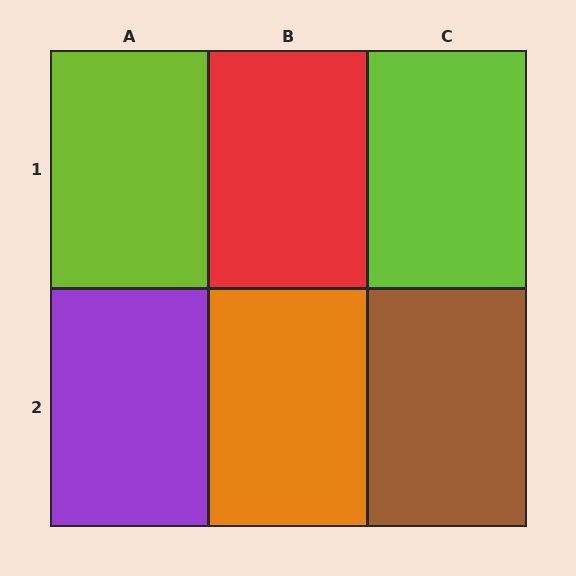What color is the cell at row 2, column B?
Orange.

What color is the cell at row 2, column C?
Brown.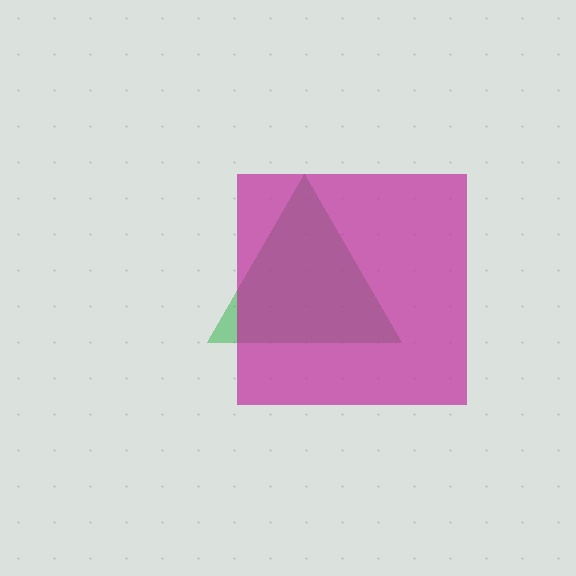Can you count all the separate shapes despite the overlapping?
Yes, there are 2 separate shapes.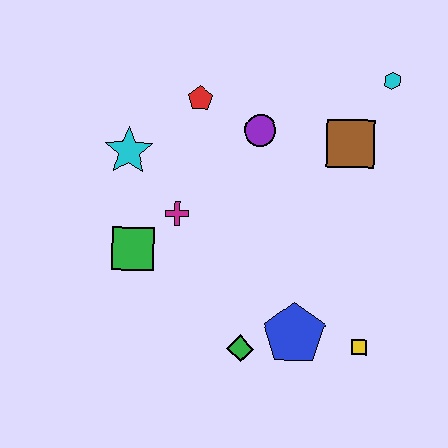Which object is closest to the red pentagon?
The purple circle is closest to the red pentagon.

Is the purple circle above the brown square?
Yes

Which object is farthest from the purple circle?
The yellow square is farthest from the purple circle.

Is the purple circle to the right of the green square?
Yes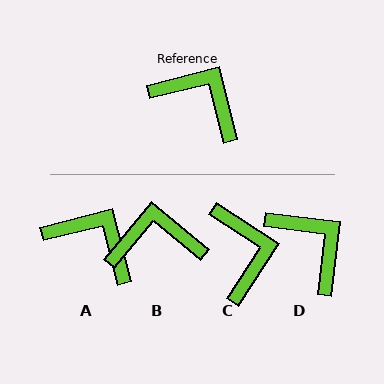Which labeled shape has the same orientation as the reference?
A.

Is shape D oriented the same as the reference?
No, it is off by about 21 degrees.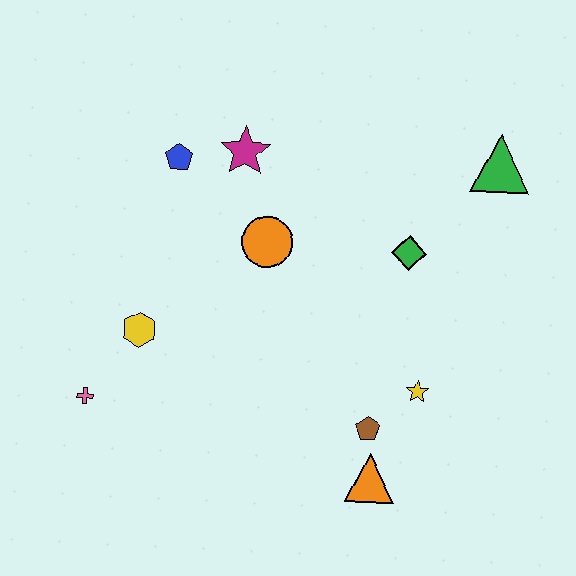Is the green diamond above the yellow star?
Yes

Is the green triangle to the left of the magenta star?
No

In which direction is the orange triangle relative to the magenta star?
The orange triangle is below the magenta star.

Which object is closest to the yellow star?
The brown pentagon is closest to the yellow star.